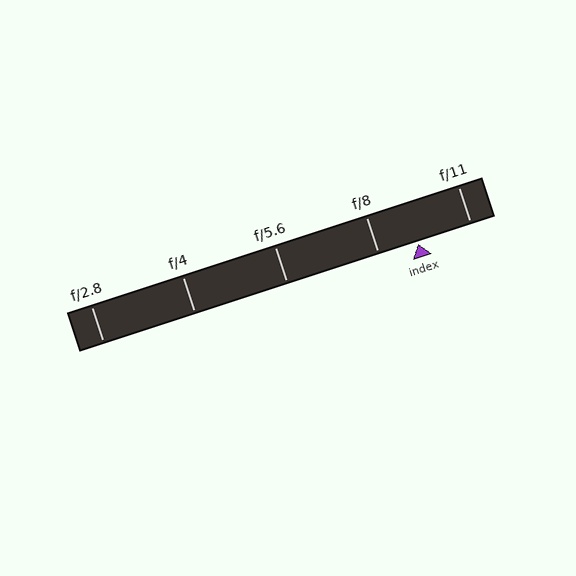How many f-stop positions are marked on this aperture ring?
There are 5 f-stop positions marked.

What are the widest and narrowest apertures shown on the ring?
The widest aperture shown is f/2.8 and the narrowest is f/11.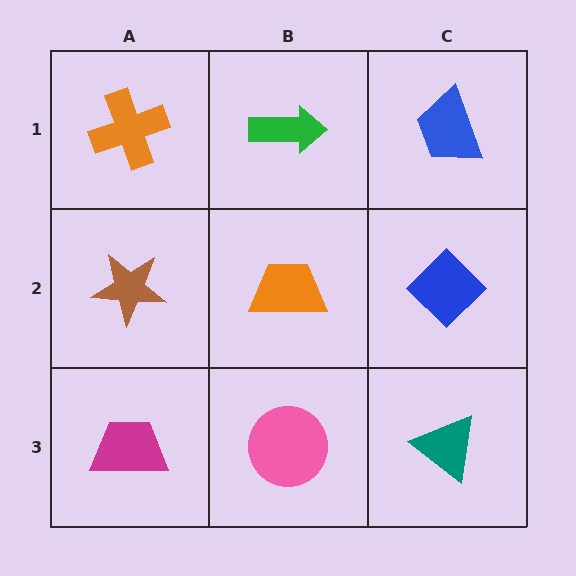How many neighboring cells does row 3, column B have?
3.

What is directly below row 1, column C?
A blue diamond.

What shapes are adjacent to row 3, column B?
An orange trapezoid (row 2, column B), a magenta trapezoid (row 3, column A), a teal triangle (row 3, column C).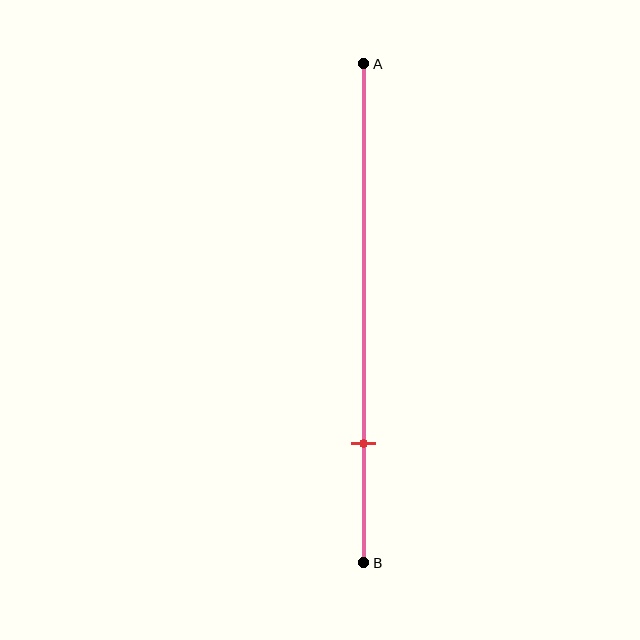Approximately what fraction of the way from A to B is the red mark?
The red mark is approximately 75% of the way from A to B.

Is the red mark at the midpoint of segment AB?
No, the mark is at about 75% from A, not at the 50% midpoint.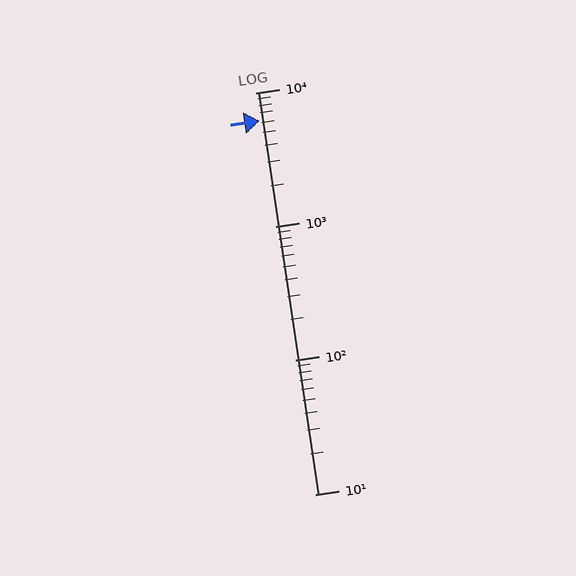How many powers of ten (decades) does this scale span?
The scale spans 3 decades, from 10 to 10000.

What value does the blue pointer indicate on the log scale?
The pointer indicates approximately 6200.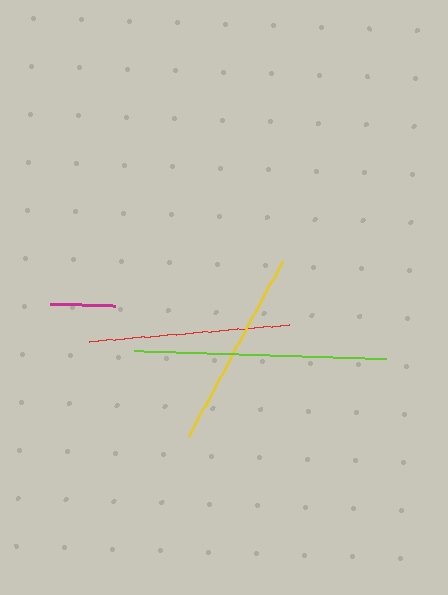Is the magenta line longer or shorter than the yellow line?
The yellow line is longer than the magenta line.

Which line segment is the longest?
The lime line is the longest at approximately 251 pixels.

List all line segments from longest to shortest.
From longest to shortest: lime, red, yellow, magenta.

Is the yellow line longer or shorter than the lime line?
The lime line is longer than the yellow line.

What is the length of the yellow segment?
The yellow segment is approximately 199 pixels long.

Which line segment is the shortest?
The magenta line is the shortest at approximately 65 pixels.